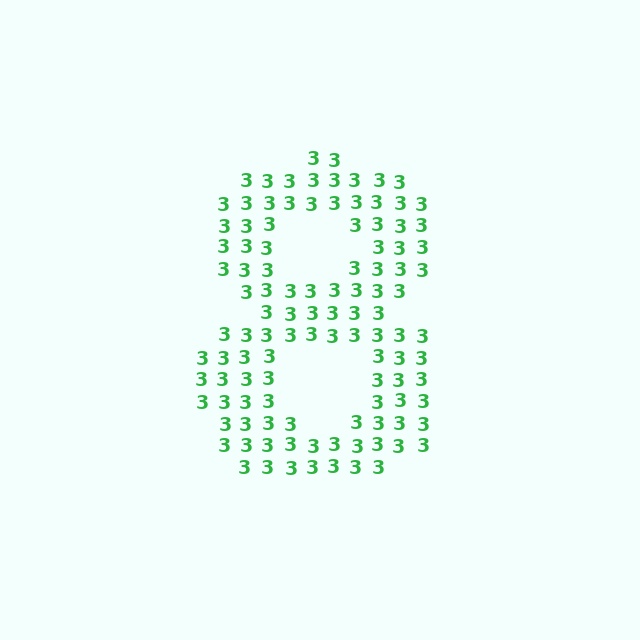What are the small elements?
The small elements are digit 3's.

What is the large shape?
The large shape is the digit 8.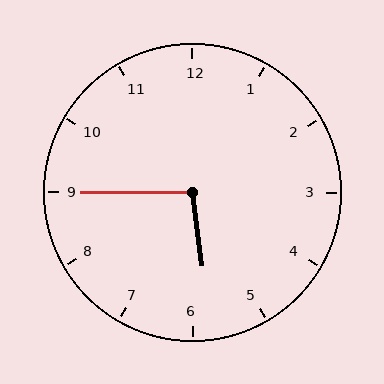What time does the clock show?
5:45.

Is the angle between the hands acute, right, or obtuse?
It is obtuse.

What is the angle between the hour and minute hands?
Approximately 98 degrees.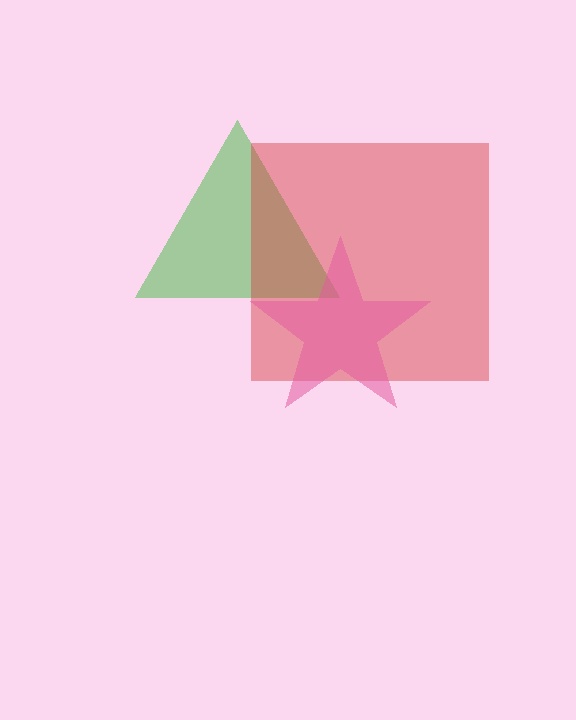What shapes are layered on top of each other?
The layered shapes are: a green triangle, a red square, a pink star.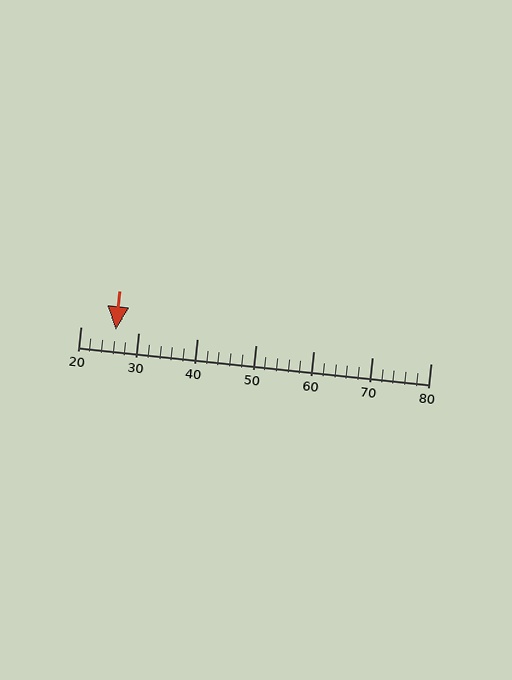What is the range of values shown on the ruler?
The ruler shows values from 20 to 80.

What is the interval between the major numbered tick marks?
The major tick marks are spaced 10 units apart.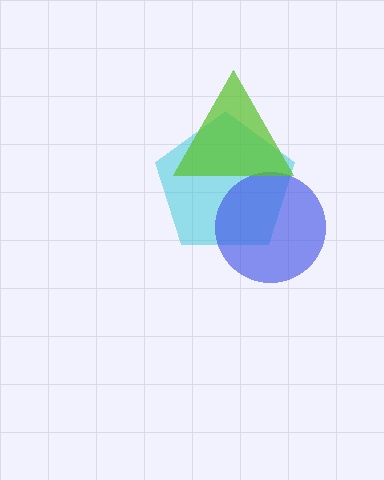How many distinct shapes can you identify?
There are 3 distinct shapes: a cyan pentagon, a blue circle, a lime triangle.